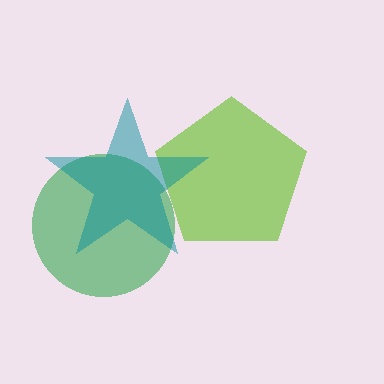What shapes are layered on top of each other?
The layered shapes are: a green circle, a lime pentagon, a teal star.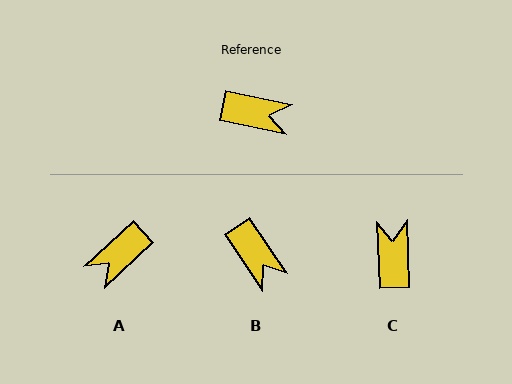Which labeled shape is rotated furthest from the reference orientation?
A, about 125 degrees away.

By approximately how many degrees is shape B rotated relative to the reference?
Approximately 44 degrees clockwise.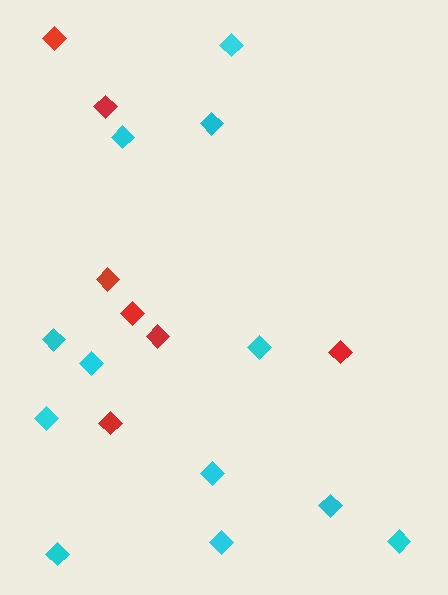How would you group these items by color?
There are 2 groups: one group of cyan diamonds (12) and one group of red diamonds (7).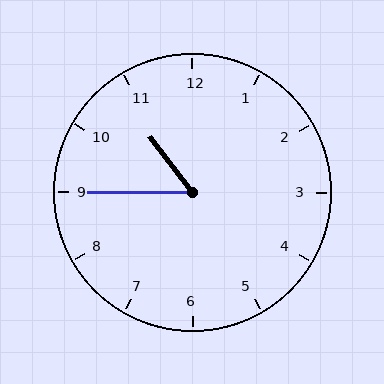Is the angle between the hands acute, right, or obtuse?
It is acute.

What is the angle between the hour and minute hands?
Approximately 52 degrees.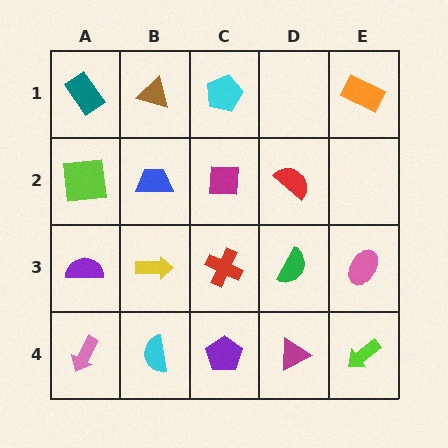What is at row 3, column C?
A red cross.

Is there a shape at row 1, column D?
No, that cell is empty.